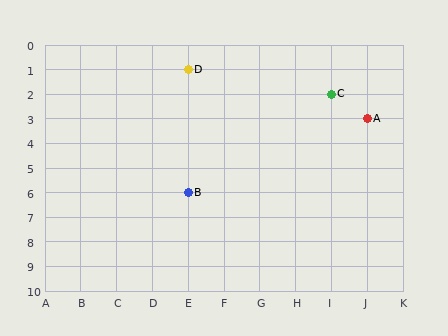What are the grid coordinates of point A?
Point A is at grid coordinates (J, 3).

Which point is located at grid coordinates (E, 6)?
Point B is at (E, 6).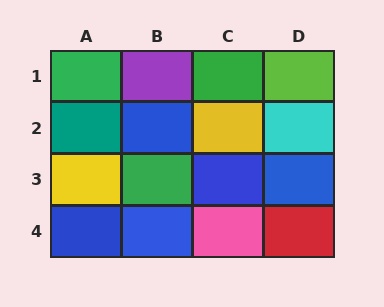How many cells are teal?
1 cell is teal.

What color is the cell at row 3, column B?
Green.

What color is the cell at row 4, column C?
Pink.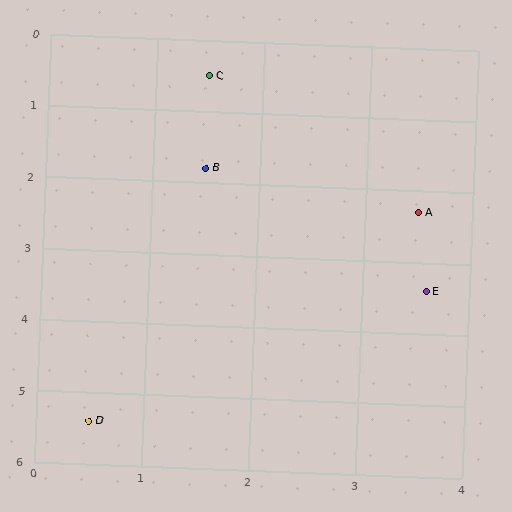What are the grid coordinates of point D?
Point D is at approximately (0.5, 5.4).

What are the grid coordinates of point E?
Point E is at approximately (3.6, 3.4).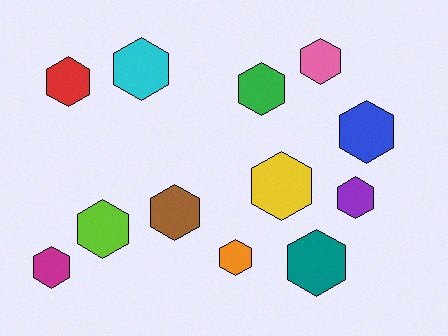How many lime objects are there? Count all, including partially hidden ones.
There is 1 lime object.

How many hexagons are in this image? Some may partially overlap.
There are 12 hexagons.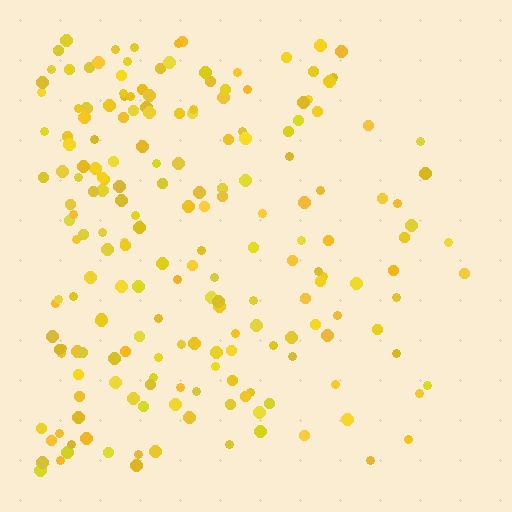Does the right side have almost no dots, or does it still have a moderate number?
Still a moderate number, just noticeably fewer than the left.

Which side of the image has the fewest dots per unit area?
The right.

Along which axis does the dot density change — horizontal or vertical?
Horizontal.